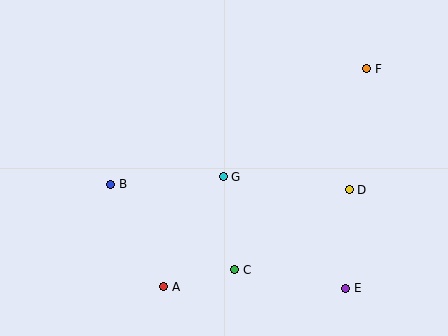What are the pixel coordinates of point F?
Point F is at (367, 69).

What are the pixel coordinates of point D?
Point D is at (349, 190).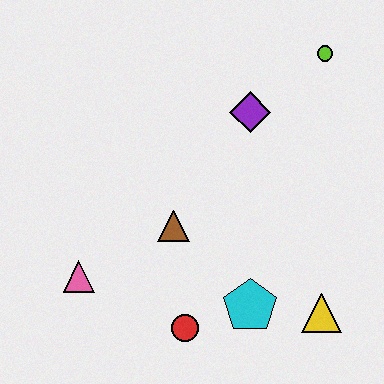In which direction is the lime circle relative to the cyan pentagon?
The lime circle is above the cyan pentagon.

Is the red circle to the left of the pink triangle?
No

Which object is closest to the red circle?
The cyan pentagon is closest to the red circle.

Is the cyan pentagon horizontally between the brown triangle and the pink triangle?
No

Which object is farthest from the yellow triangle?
The lime circle is farthest from the yellow triangle.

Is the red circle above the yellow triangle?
No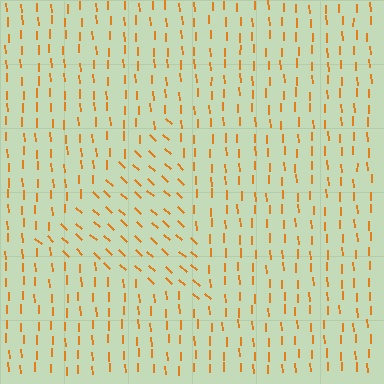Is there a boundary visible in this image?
Yes, there is a texture boundary formed by a change in line orientation.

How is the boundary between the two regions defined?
The boundary is defined purely by a change in line orientation (approximately 45 degrees difference). All lines are the same color and thickness.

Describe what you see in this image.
The image is filled with small orange line segments. A triangle region in the image has lines oriented differently from the surrounding lines, creating a visible texture boundary.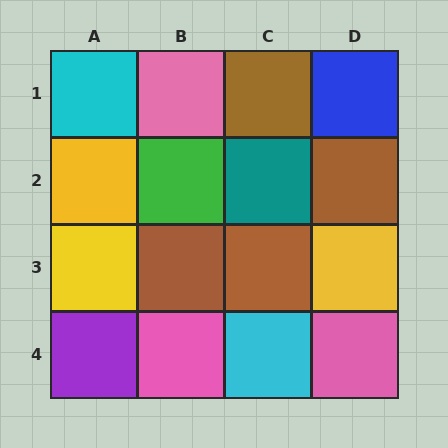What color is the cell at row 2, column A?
Yellow.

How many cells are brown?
4 cells are brown.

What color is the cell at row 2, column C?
Teal.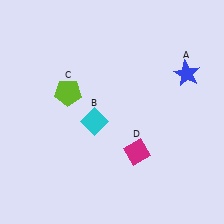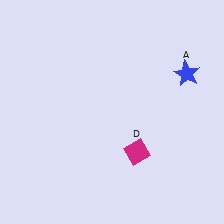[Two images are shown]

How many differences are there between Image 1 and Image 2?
There are 2 differences between the two images.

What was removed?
The lime pentagon (C), the cyan diamond (B) were removed in Image 2.